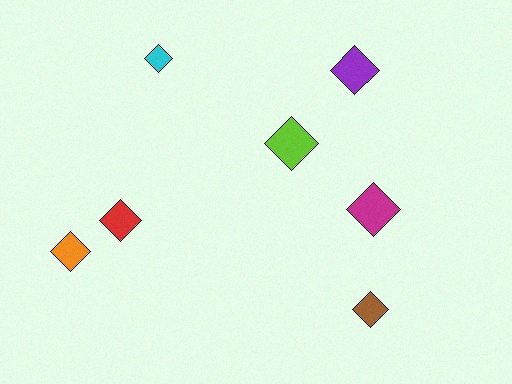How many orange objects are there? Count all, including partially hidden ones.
There is 1 orange object.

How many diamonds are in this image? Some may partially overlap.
There are 7 diamonds.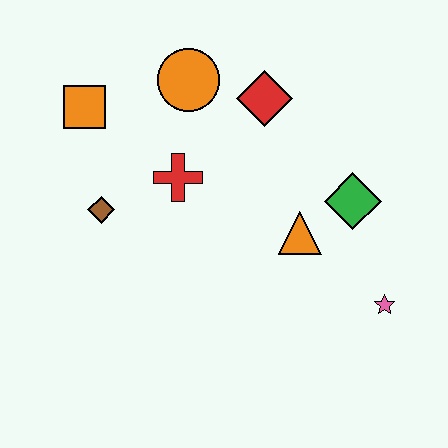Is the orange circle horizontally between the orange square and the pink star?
Yes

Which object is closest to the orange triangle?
The green diamond is closest to the orange triangle.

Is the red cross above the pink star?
Yes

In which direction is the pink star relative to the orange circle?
The pink star is below the orange circle.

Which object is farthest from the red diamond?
The pink star is farthest from the red diamond.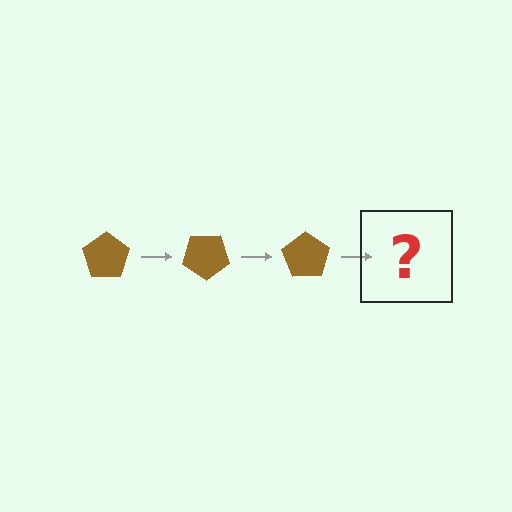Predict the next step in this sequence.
The next step is a brown pentagon rotated 105 degrees.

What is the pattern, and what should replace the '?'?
The pattern is that the pentagon rotates 35 degrees each step. The '?' should be a brown pentagon rotated 105 degrees.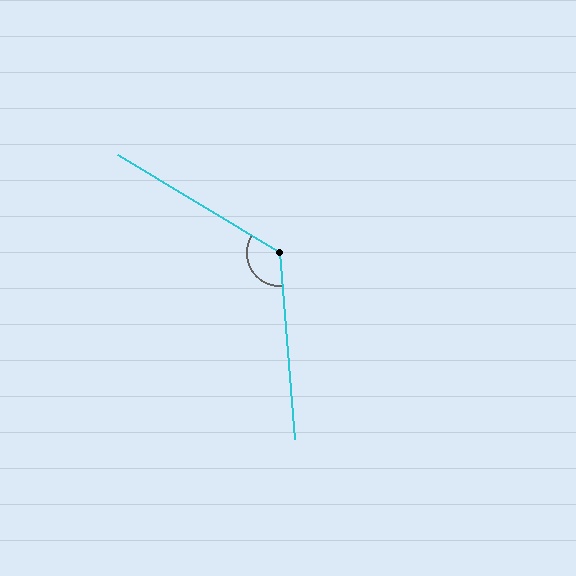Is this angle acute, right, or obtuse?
It is obtuse.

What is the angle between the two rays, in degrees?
Approximately 126 degrees.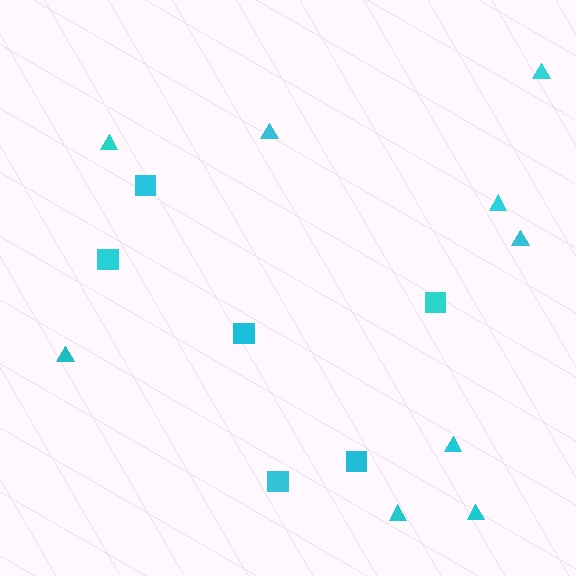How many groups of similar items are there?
There are 2 groups: one group of squares (6) and one group of triangles (9).